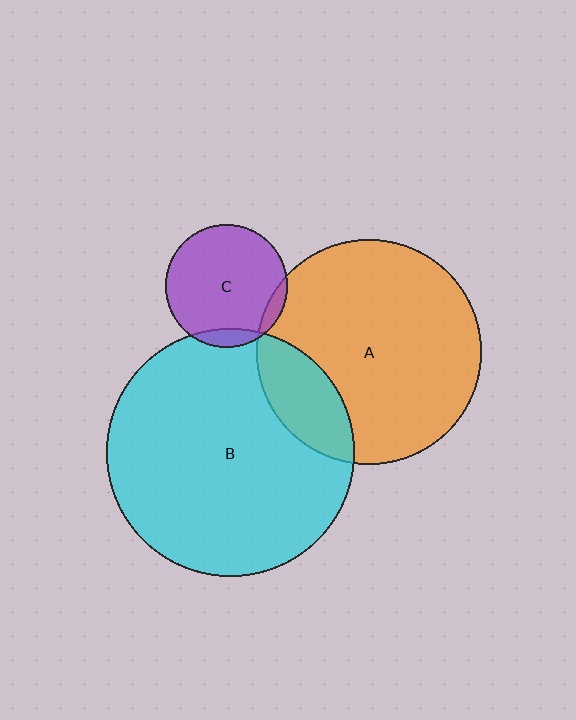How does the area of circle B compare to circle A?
Approximately 1.2 times.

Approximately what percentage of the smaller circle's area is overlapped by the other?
Approximately 20%.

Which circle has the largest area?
Circle B (cyan).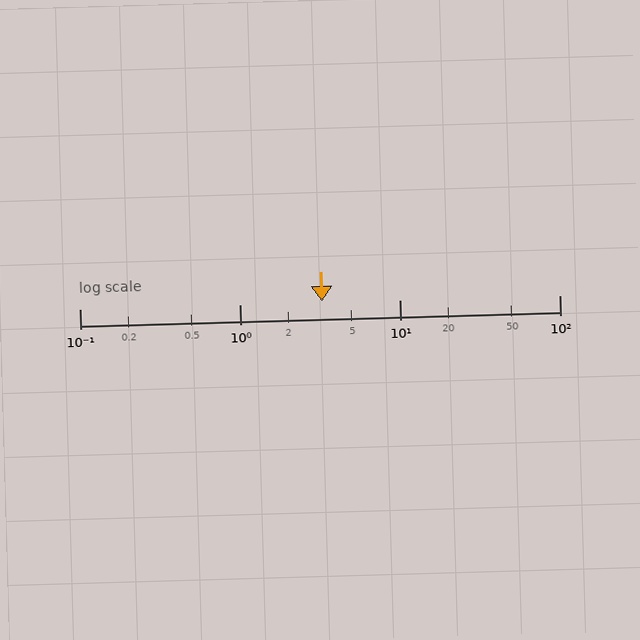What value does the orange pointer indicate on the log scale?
The pointer indicates approximately 3.3.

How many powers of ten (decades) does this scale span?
The scale spans 3 decades, from 0.1 to 100.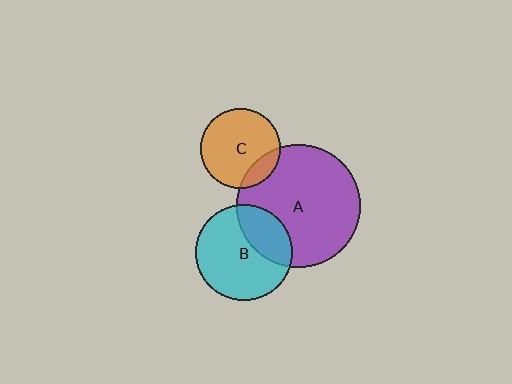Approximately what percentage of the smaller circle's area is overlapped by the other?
Approximately 30%.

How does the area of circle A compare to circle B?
Approximately 1.6 times.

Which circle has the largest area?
Circle A (purple).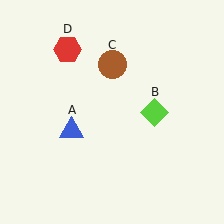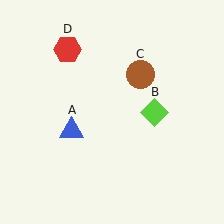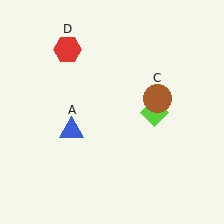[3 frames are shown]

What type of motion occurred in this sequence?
The brown circle (object C) rotated clockwise around the center of the scene.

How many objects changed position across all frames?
1 object changed position: brown circle (object C).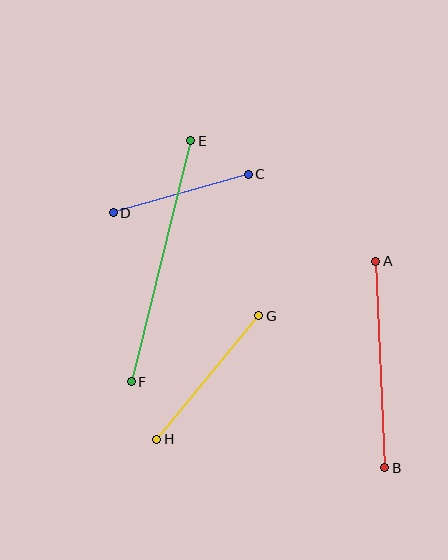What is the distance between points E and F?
The distance is approximately 248 pixels.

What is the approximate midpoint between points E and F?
The midpoint is at approximately (161, 261) pixels.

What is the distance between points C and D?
The distance is approximately 141 pixels.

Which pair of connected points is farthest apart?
Points E and F are farthest apart.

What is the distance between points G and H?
The distance is approximately 160 pixels.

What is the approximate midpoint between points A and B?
The midpoint is at approximately (380, 364) pixels.